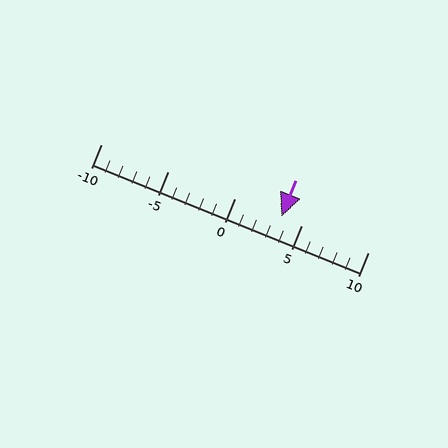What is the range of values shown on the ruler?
The ruler shows values from -10 to 10.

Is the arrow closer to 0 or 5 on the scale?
The arrow is closer to 5.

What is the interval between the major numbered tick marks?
The major tick marks are spaced 5 units apart.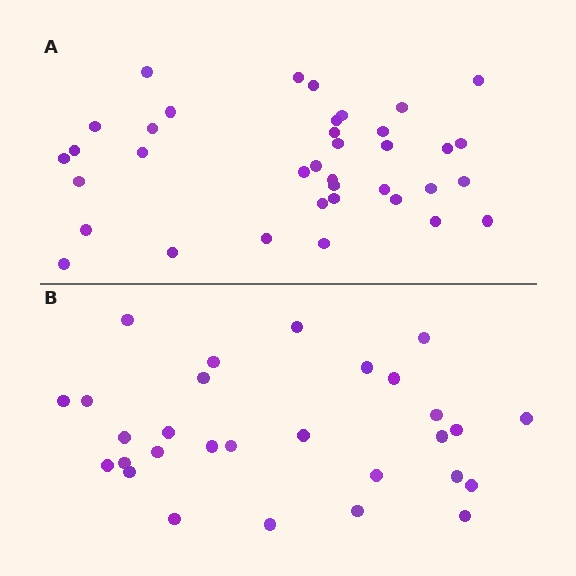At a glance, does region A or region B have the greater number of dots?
Region A (the top region) has more dots.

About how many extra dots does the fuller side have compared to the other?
Region A has roughly 8 or so more dots than region B.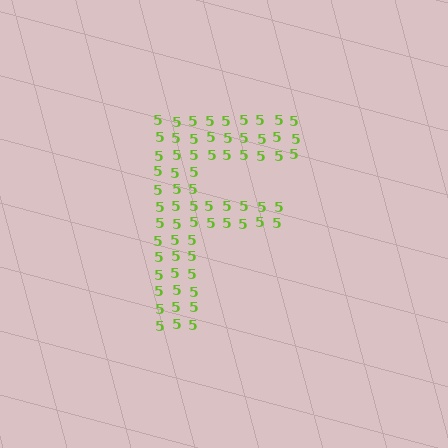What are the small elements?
The small elements are digit 5's.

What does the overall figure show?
The overall figure shows the letter F.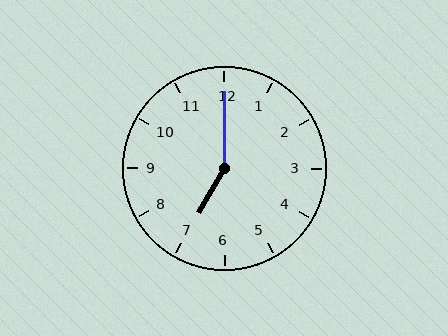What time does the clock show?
7:00.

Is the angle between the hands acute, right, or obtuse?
It is obtuse.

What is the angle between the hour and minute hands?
Approximately 150 degrees.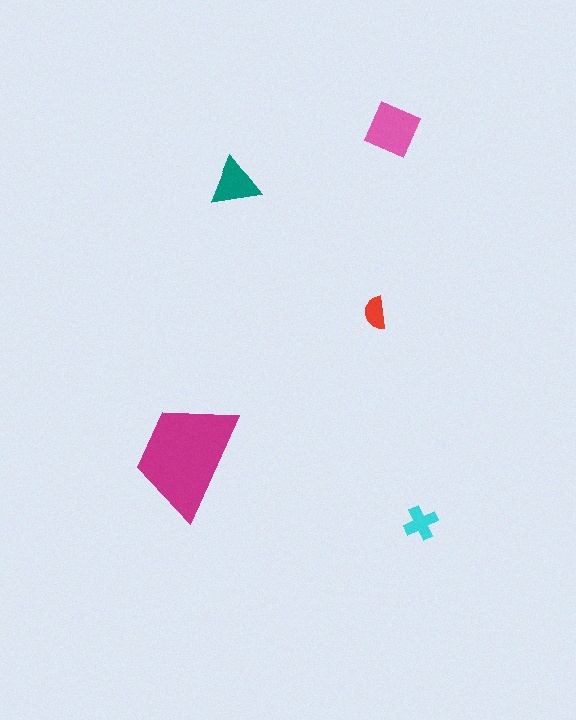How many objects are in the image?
There are 5 objects in the image.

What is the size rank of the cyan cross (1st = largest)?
4th.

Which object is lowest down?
The cyan cross is bottommost.